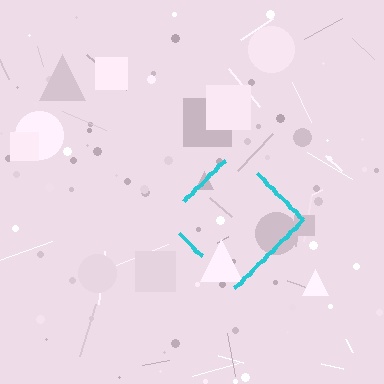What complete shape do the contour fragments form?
The contour fragments form a diamond.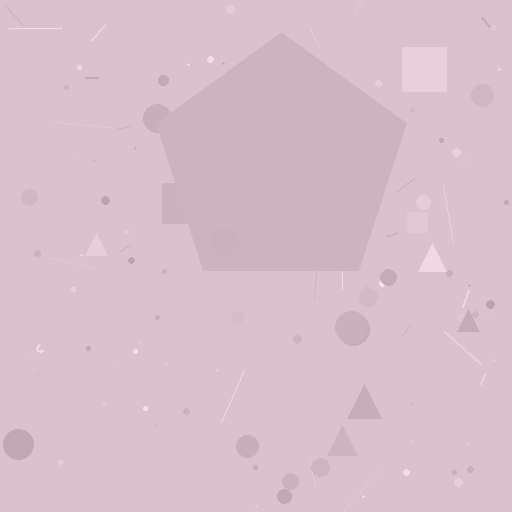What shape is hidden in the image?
A pentagon is hidden in the image.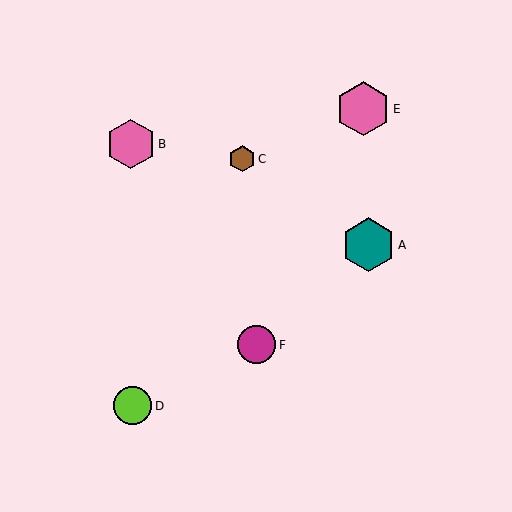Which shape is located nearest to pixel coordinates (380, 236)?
The teal hexagon (labeled A) at (368, 245) is nearest to that location.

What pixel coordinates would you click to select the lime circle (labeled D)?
Click at (132, 406) to select the lime circle D.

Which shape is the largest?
The pink hexagon (labeled E) is the largest.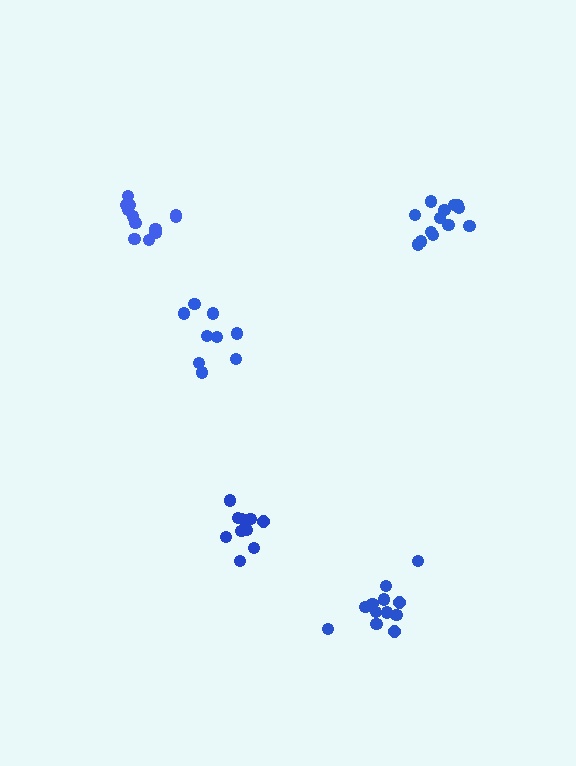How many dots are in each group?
Group 1: 9 dots, Group 2: 10 dots, Group 3: 12 dots, Group 4: 13 dots, Group 5: 12 dots (56 total).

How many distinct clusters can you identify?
There are 5 distinct clusters.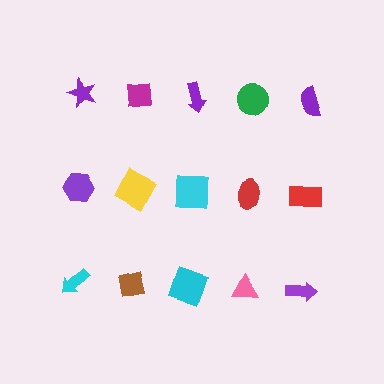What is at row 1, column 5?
A purple semicircle.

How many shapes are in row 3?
5 shapes.